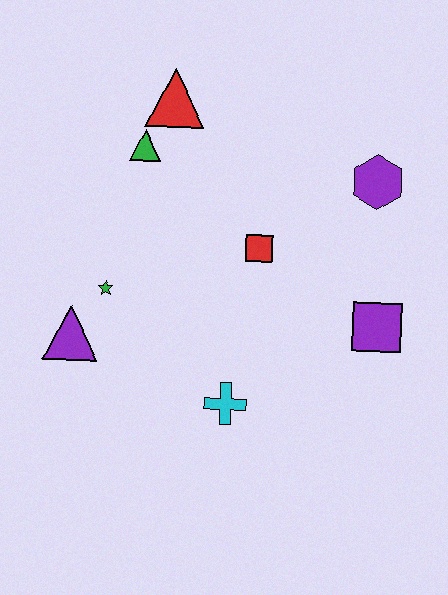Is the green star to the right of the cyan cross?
No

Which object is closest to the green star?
The purple triangle is closest to the green star.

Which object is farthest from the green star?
The purple hexagon is farthest from the green star.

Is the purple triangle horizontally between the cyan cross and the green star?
No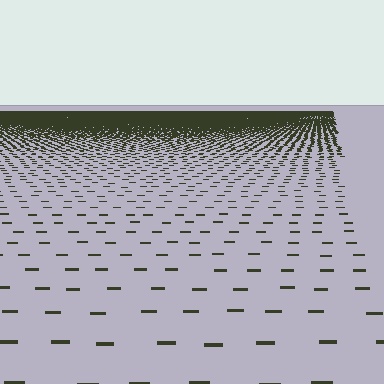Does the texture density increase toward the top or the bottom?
Density increases toward the top.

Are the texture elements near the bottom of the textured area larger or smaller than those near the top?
Larger. Near the bottom, elements are closer to the viewer and appear at a bigger on-screen size.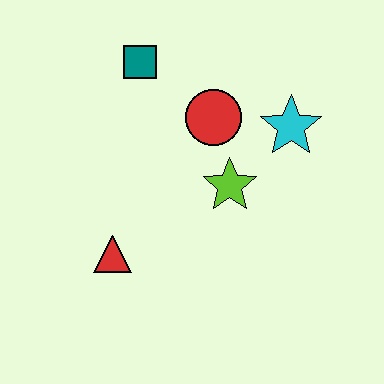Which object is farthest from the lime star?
The teal square is farthest from the lime star.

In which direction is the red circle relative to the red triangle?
The red circle is above the red triangle.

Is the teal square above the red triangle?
Yes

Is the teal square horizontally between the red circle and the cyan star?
No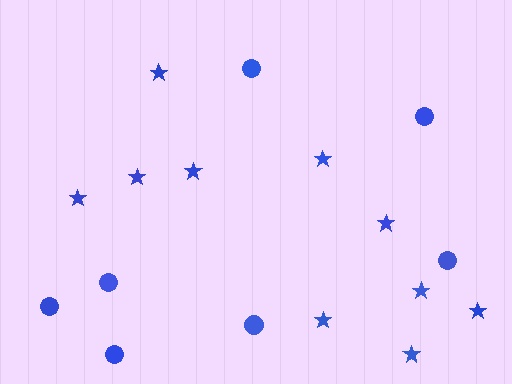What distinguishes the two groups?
There are 2 groups: one group of stars (10) and one group of circles (7).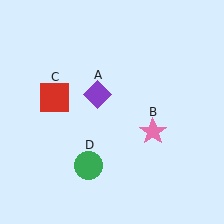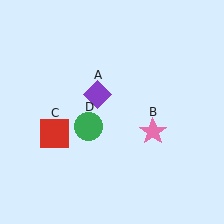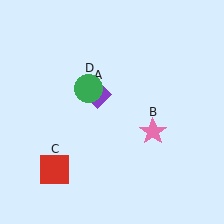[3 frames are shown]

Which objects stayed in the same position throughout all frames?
Purple diamond (object A) and pink star (object B) remained stationary.